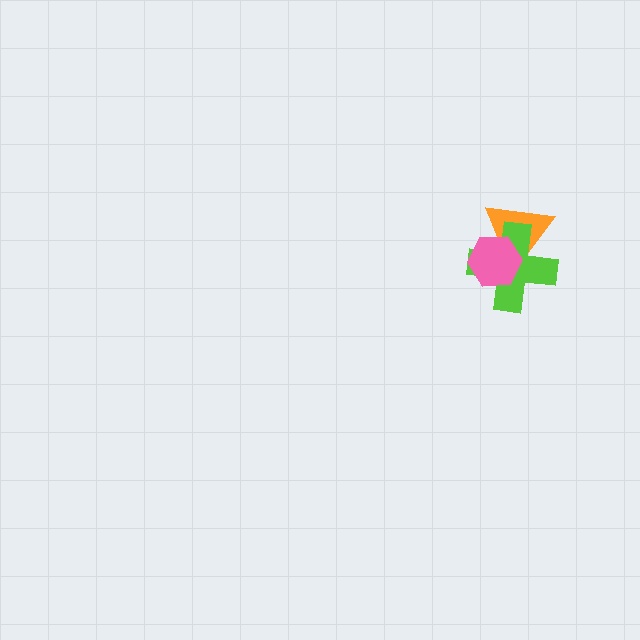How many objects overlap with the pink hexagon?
2 objects overlap with the pink hexagon.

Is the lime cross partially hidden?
Yes, it is partially covered by another shape.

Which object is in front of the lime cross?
The pink hexagon is in front of the lime cross.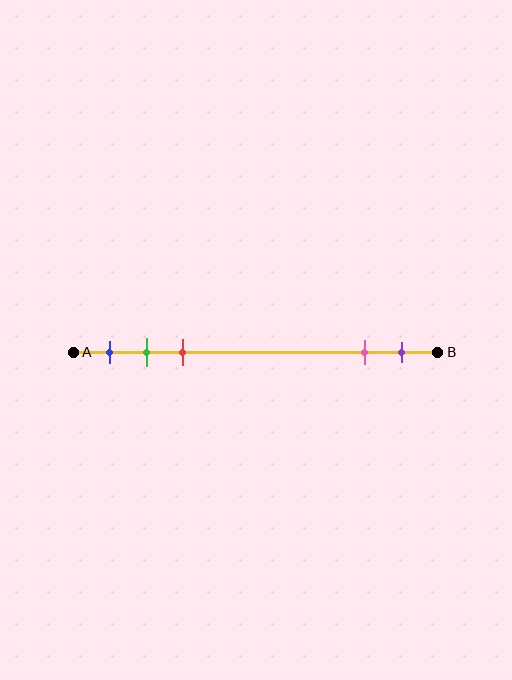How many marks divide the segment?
There are 5 marks dividing the segment.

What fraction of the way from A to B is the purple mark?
The purple mark is approximately 90% (0.9) of the way from A to B.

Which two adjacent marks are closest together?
The green and red marks are the closest adjacent pair.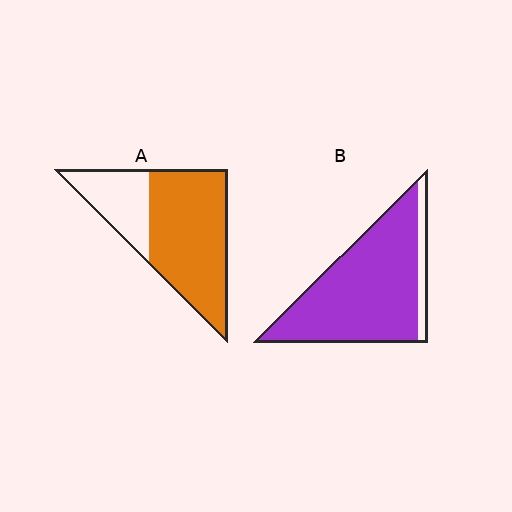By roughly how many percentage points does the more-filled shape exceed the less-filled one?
By roughly 20 percentage points (B over A).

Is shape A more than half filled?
Yes.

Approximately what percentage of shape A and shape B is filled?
A is approximately 70% and B is approximately 90%.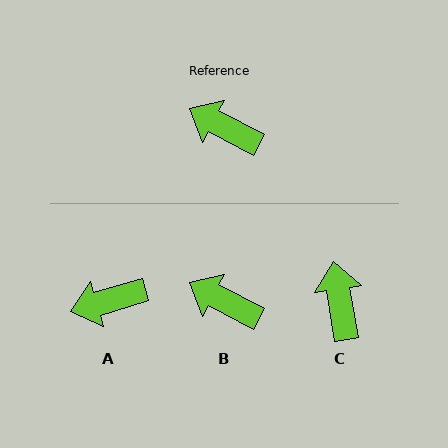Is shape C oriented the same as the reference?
No, it is off by about 53 degrees.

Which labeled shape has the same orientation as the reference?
B.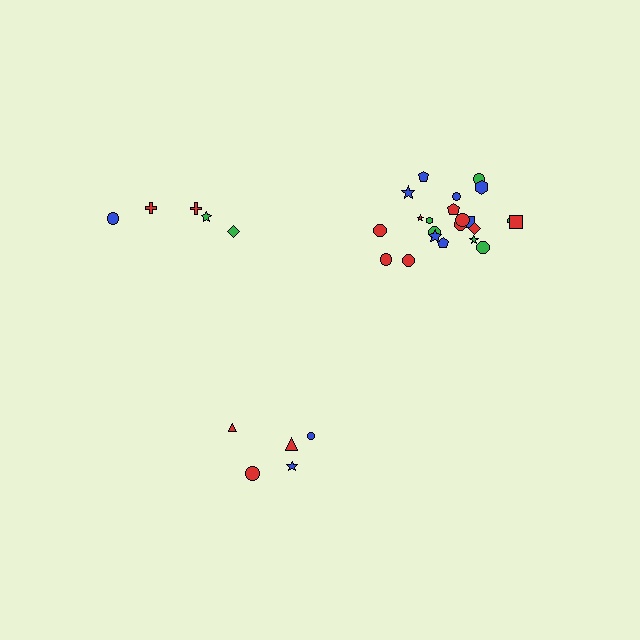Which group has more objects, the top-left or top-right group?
The top-right group.